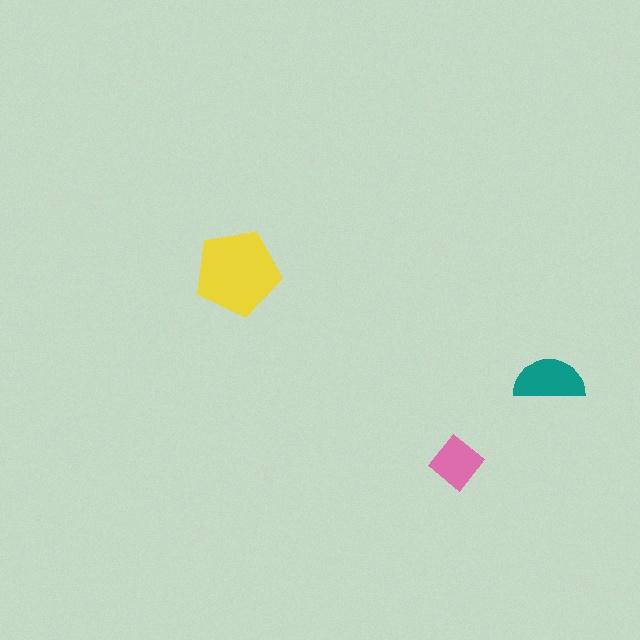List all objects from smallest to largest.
The pink diamond, the teal semicircle, the yellow pentagon.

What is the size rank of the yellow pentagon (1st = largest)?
1st.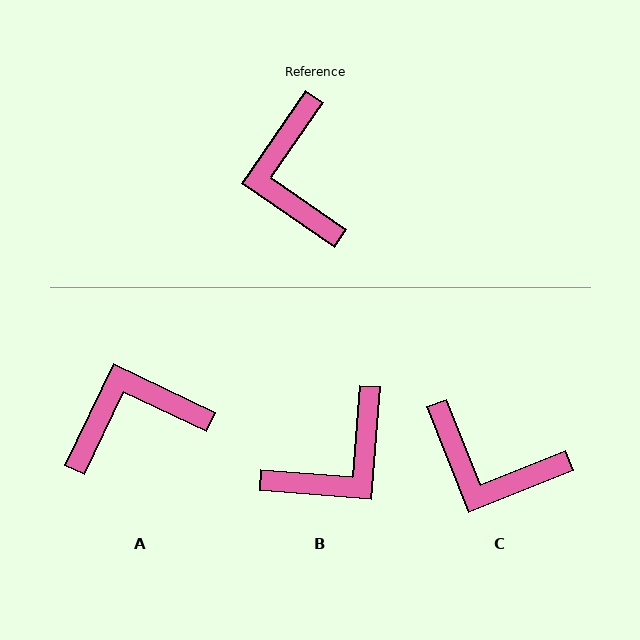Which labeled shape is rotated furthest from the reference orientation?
B, about 120 degrees away.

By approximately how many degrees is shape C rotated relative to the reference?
Approximately 56 degrees counter-clockwise.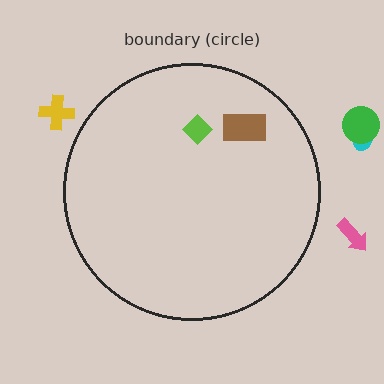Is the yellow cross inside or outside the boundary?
Outside.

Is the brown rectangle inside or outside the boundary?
Inside.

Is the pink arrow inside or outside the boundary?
Outside.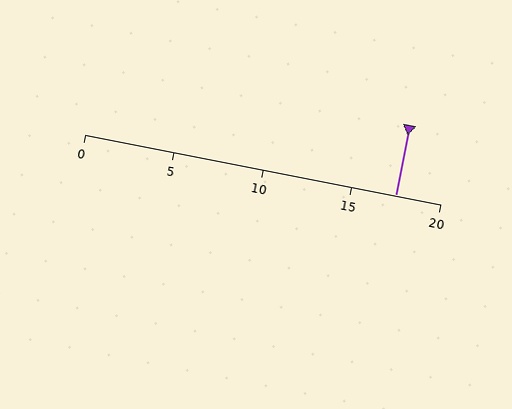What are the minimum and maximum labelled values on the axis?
The axis runs from 0 to 20.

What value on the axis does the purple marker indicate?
The marker indicates approximately 17.5.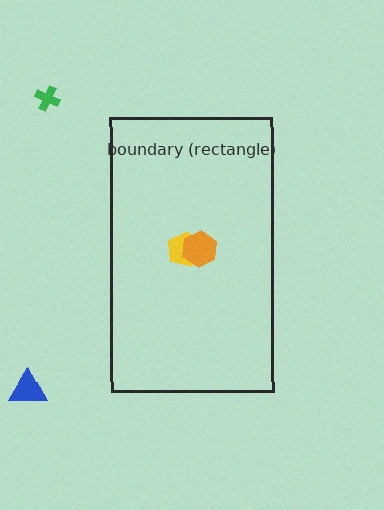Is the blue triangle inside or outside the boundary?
Outside.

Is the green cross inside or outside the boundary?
Outside.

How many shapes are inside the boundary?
2 inside, 2 outside.